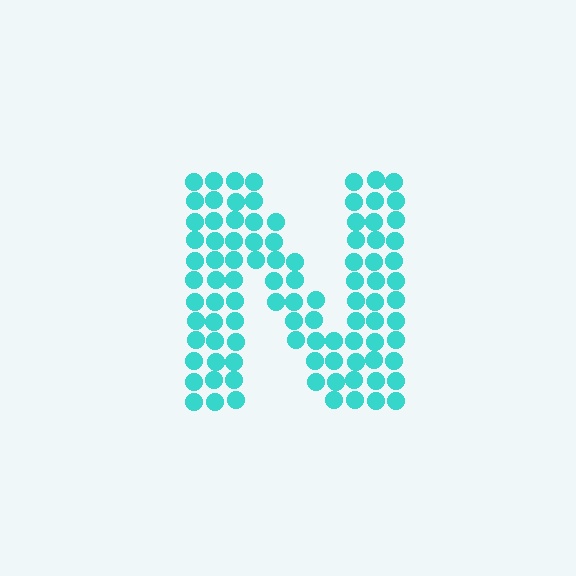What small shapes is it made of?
It is made of small circles.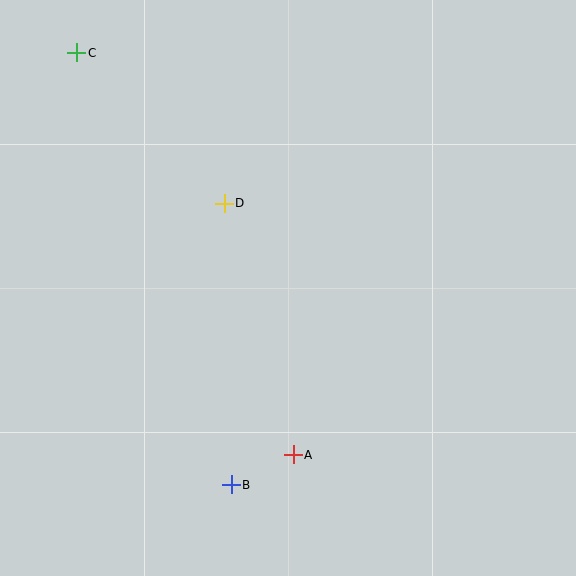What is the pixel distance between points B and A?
The distance between B and A is 69 pixels.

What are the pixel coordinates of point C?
Point C is at (77, 53).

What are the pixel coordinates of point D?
Point D is at (224, 203).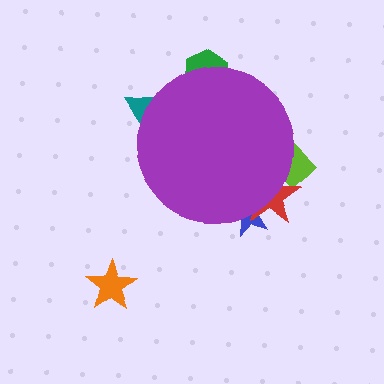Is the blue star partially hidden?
Yes, the blue star is partially hidden behind the purple circle.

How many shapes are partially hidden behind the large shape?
5 shapes are partially hidden.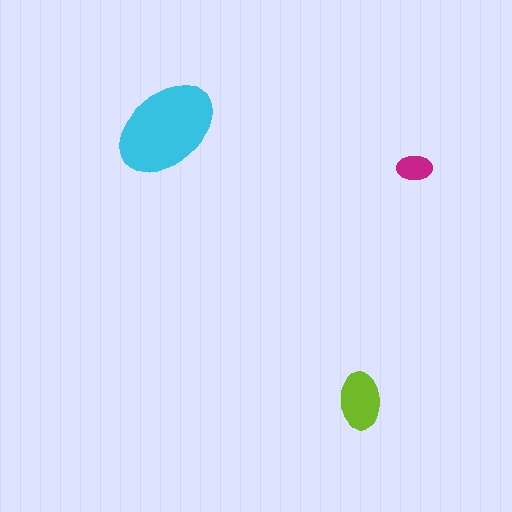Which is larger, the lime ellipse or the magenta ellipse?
The lime one.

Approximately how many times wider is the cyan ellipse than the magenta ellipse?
About 3 times wider.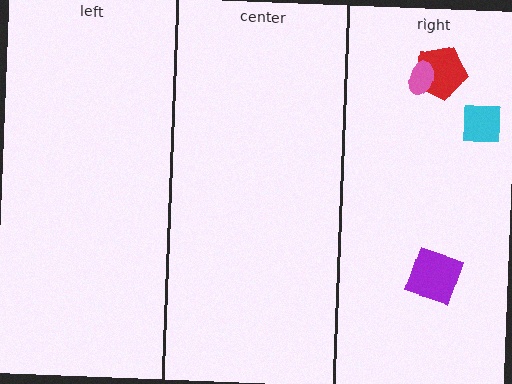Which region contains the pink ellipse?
The right region.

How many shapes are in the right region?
4.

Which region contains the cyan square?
The right region.